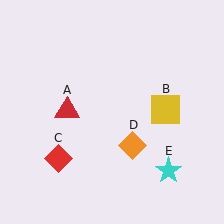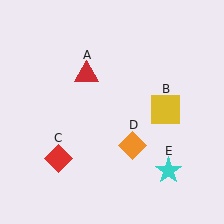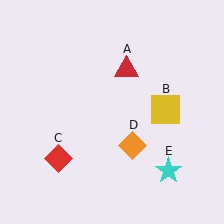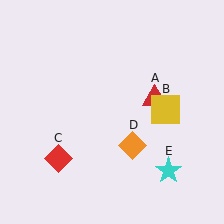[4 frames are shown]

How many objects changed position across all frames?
1 object changed position: red triangle (object A).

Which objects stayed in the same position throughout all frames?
Yellow square (object B) and red diamond (object C) and orange diamond (object D) and cyan star (object E) remained stationary.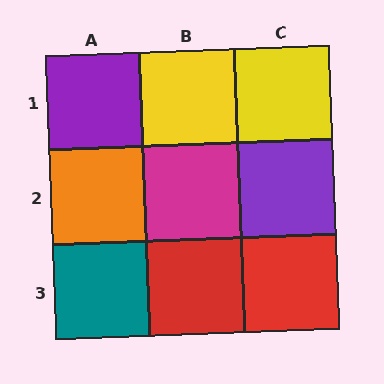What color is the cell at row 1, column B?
Yellow.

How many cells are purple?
2 cells are purple.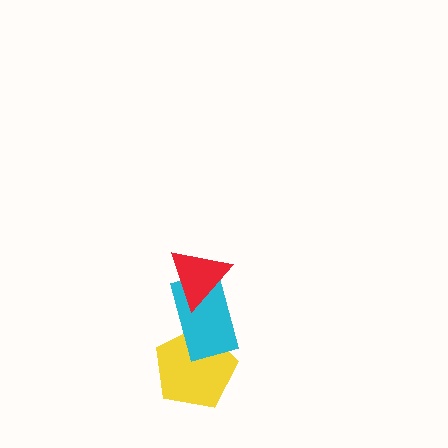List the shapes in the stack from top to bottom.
From top to bottom: the red triangle, the cyan rectangle, the yellow pentagon.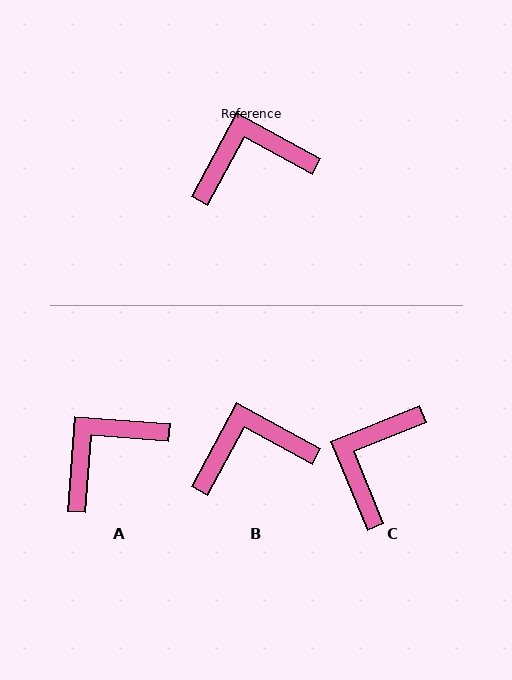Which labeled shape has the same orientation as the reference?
B.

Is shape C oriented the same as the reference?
No, it is off by about 51 degrees.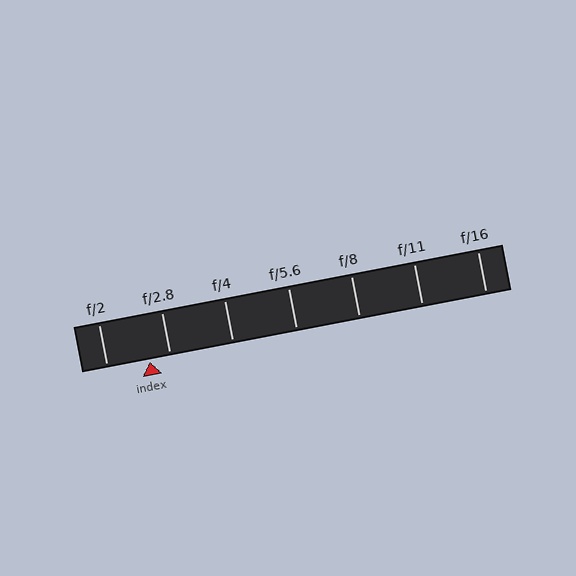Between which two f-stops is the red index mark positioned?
The index mark is between f/2 and f/2.8.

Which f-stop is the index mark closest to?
The index mark is closest to f/2.8.